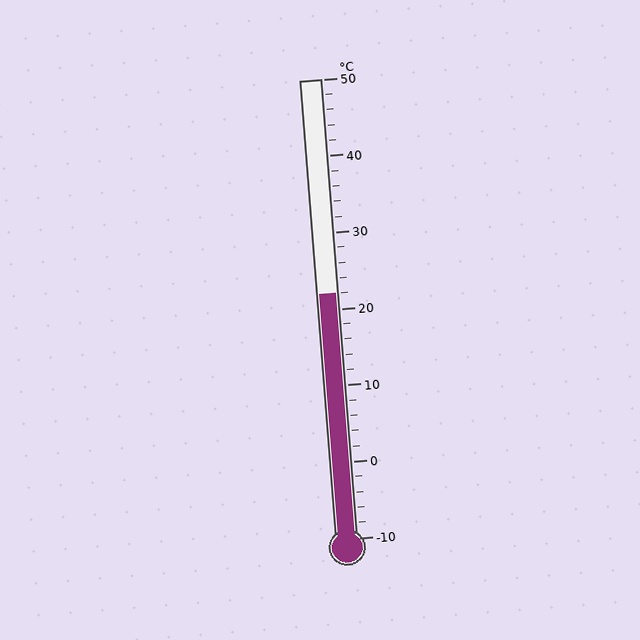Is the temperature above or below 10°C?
The temperature is above 10°C.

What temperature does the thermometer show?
The thermometer shows approximately 22°C.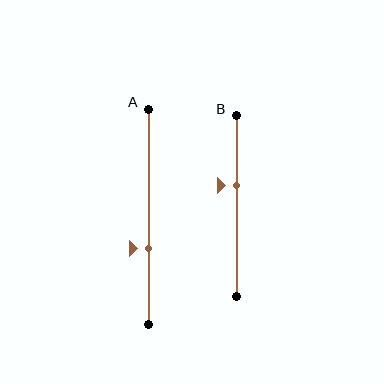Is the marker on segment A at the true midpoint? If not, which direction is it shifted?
No, the marker on segment A is shifted downward by about 15% of the segment length.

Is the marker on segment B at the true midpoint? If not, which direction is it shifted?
No, the marker on segment B is shifted upward by about 12% of the segment length.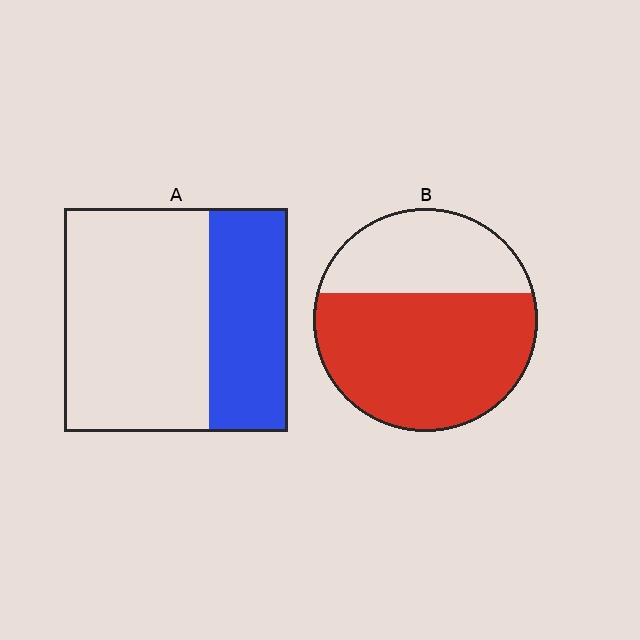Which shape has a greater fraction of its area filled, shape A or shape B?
Shape B.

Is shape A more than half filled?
No.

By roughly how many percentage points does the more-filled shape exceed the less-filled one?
By roughly 30 percentage points (B over A).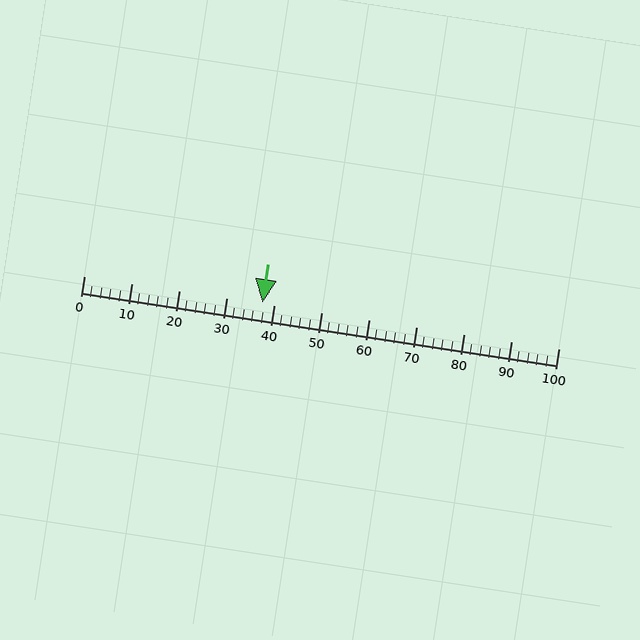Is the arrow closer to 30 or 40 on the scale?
The arrow is closer to 40.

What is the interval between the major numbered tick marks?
The major tick marks are spaced 10 units apart.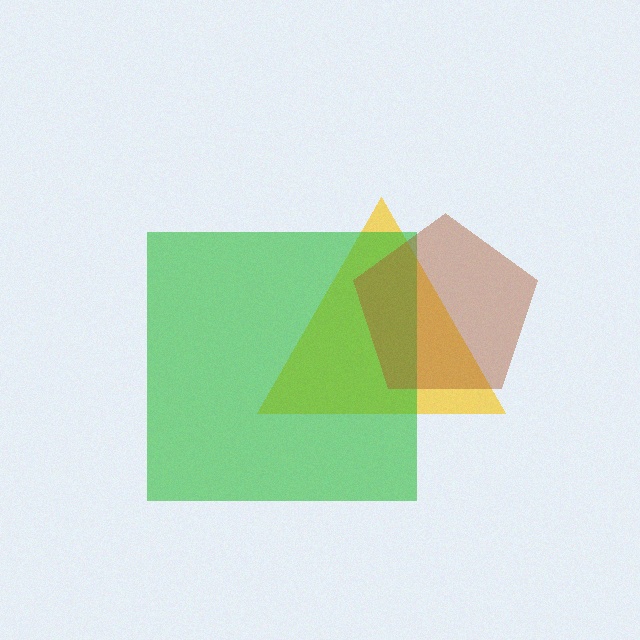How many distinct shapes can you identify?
There are 3 distinct shapes: a yellow triangle, a green square, a brown pentagon.